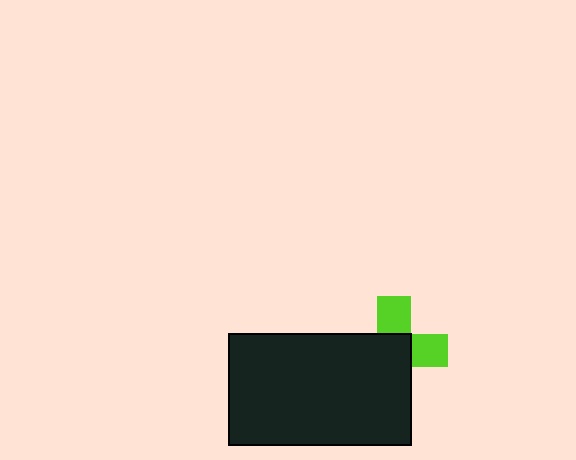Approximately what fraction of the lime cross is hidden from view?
Roughly 60% of the lime cross is hidden behind the black rectangle.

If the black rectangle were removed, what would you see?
You would see the complete lime cross.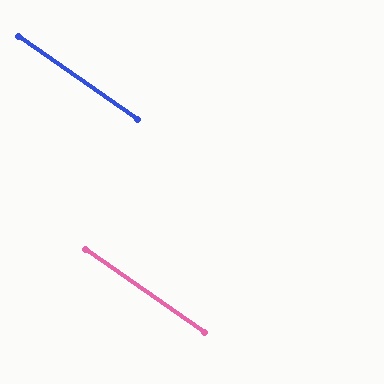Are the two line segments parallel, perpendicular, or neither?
Parallel — their directions differ by only 0.6°.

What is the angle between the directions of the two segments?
Approximately 1 degree.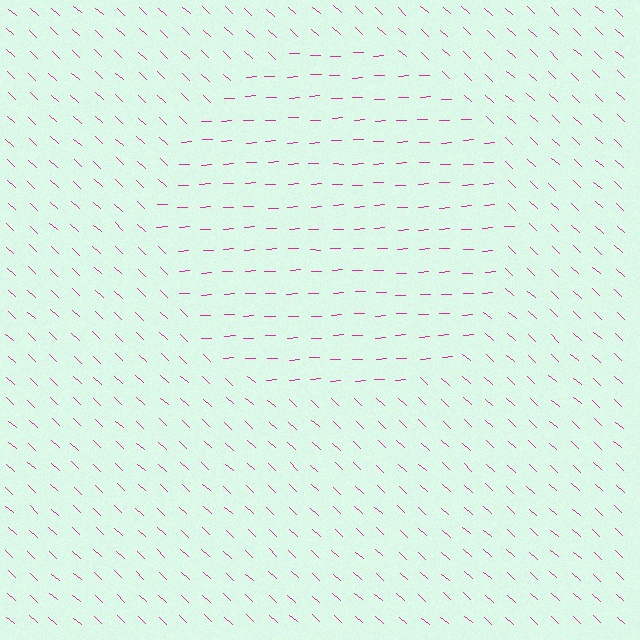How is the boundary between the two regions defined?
The boundary is defined purely by a change in line orientation (approximately 45 degrees difference). All lines are the same color and thickness.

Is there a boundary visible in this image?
Yes, there is a texture boundary formed by a change in line orientation.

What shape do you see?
I see a circle.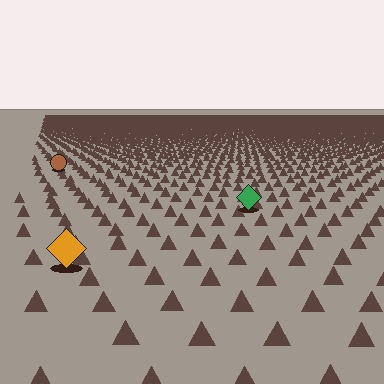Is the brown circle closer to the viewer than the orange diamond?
No. The orange diamond is closer — you can tell from the texture gradient: the ground texture is coarser near it.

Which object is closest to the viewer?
The orange diamond is closest. The texture marks near it are larger and more spread out.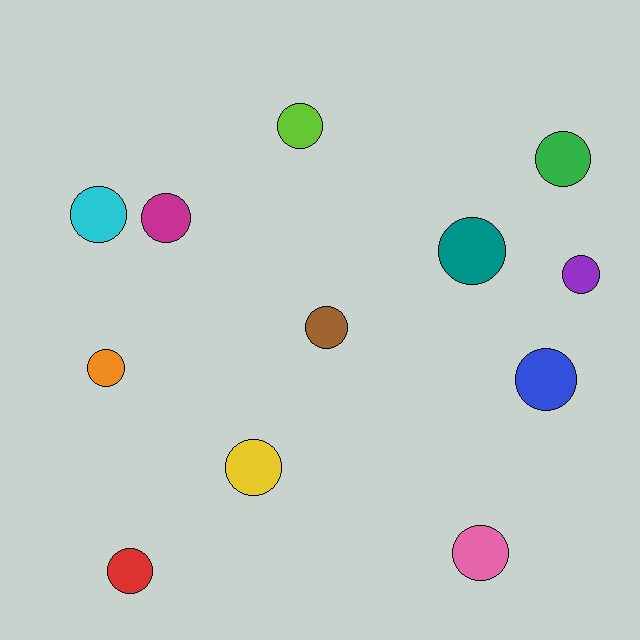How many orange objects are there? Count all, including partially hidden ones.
There is 1 orange object.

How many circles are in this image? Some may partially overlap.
There are 12 circles.